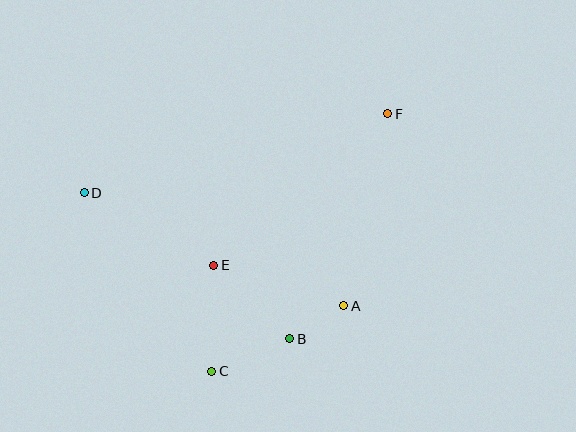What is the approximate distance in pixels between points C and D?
The distance between C and D is approximately 219 pixels.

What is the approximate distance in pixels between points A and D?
The distance between A and D is approximately 283 pixels.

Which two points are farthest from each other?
Points D and F are farthest from each other.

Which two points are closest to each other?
Points A and B are closest to each other.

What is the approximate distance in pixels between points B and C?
The distance between B and C is approximately 84 pixels.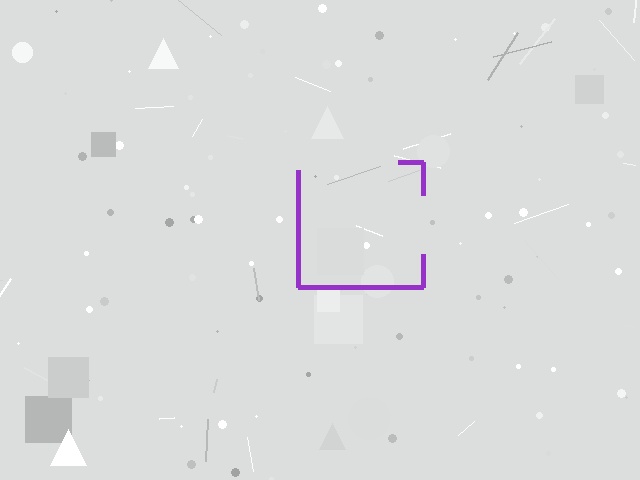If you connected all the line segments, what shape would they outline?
They would outline a square.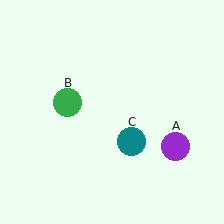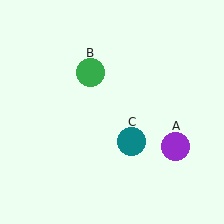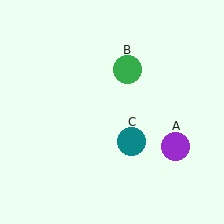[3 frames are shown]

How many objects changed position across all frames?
1 object changed position: green circle (object B).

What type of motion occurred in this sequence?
The green circle (object B) rotated clockwise around the center of the scene.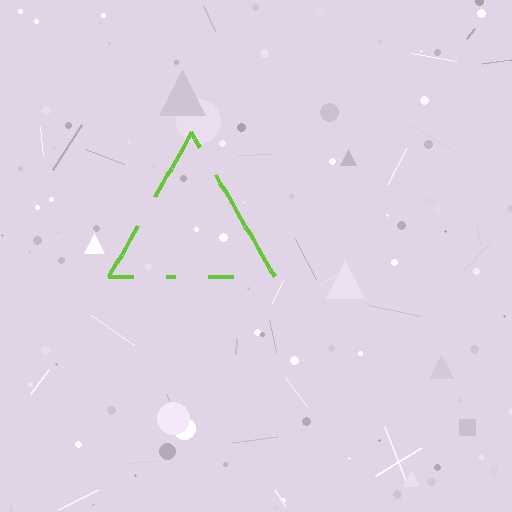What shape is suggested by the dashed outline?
The dashed outline suggests a triangle.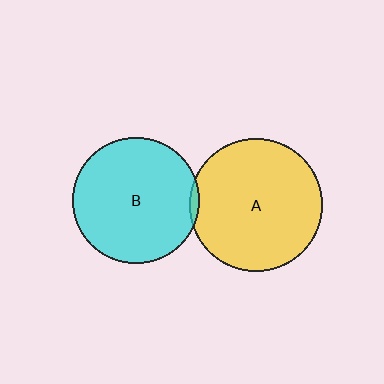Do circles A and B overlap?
Yes.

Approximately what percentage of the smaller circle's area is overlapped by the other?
Approximately 5%.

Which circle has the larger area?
Circle A (yellow).